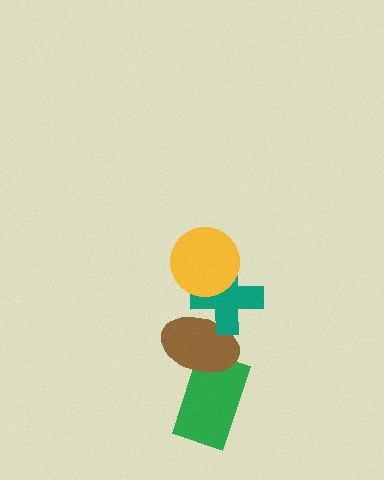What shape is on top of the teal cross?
The yellow circle is on top of the teal cross.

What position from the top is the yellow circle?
The yellow circle is 1st from the top.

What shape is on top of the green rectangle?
The brown ellipse is on top of the green rectangle.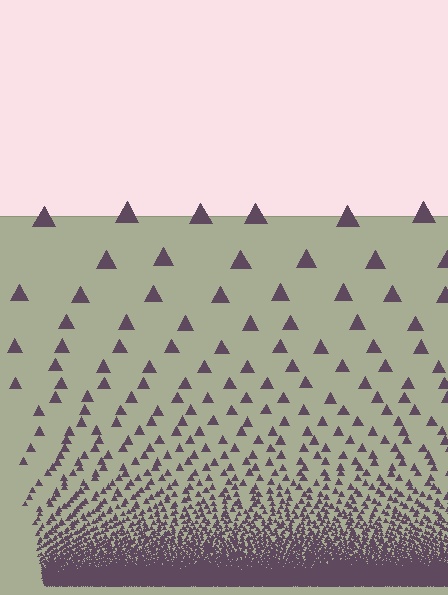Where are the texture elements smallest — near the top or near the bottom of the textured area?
Near the bottom.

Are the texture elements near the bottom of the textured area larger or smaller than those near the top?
Smaller. The gradient is inverted — elements near the bottom are smaller and denser.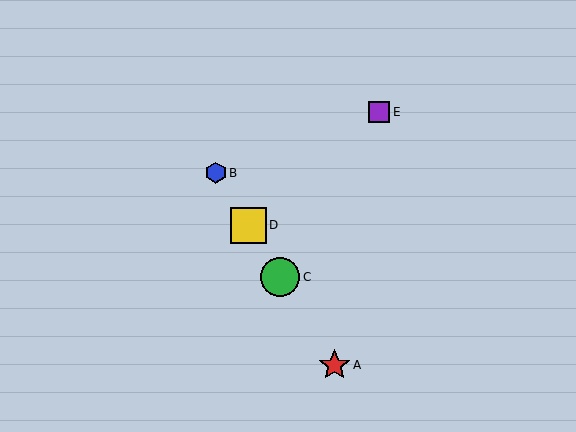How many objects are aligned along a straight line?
4 objects (A, B, C, D) are aligned along a straight line.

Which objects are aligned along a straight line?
Objects A, B, C, D are aligned along a straight line.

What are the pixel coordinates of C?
Object C is at (280, 277).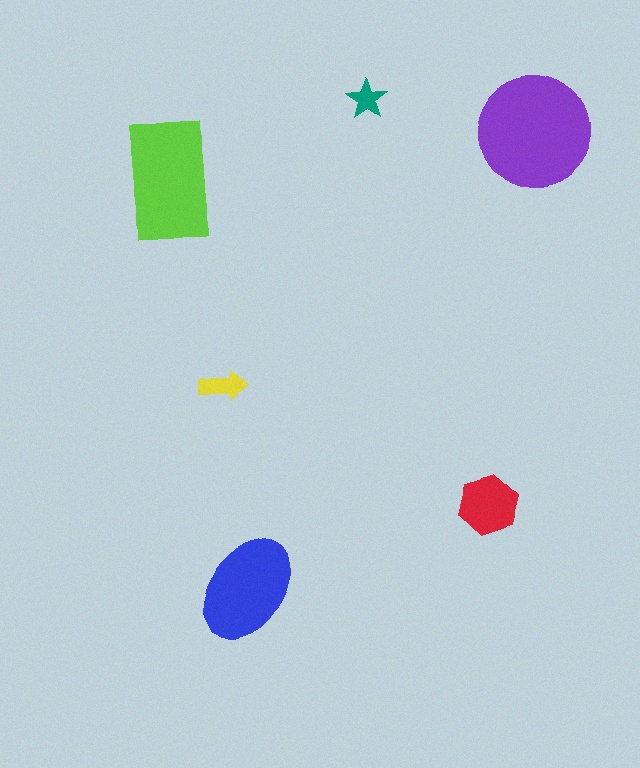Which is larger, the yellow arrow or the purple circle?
The purple circle.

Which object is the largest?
The purple circle.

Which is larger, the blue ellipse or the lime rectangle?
The lime rectangle.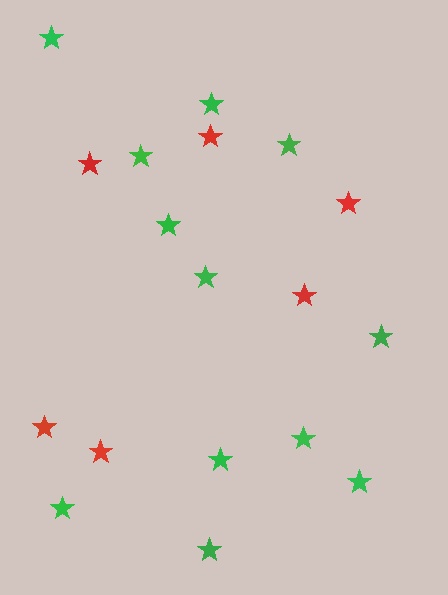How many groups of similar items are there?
There are 2 groups: one group of red stars (6) and one group of green stars (12).